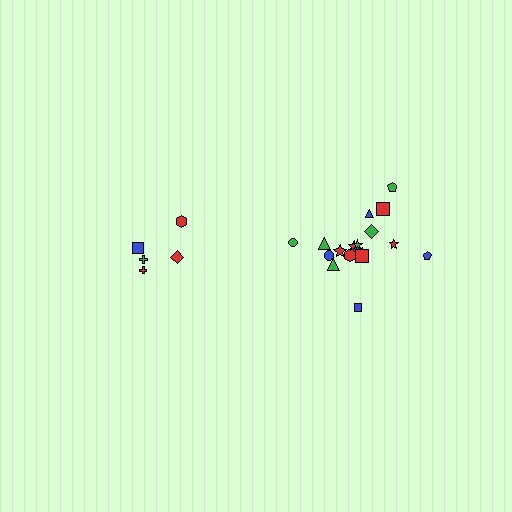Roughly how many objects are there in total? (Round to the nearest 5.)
Roughly 25 objects in total.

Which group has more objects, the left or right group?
The right group.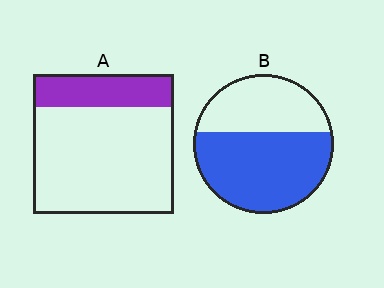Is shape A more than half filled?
No.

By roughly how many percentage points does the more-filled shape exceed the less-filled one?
By roughly 35 percentage points (B over A).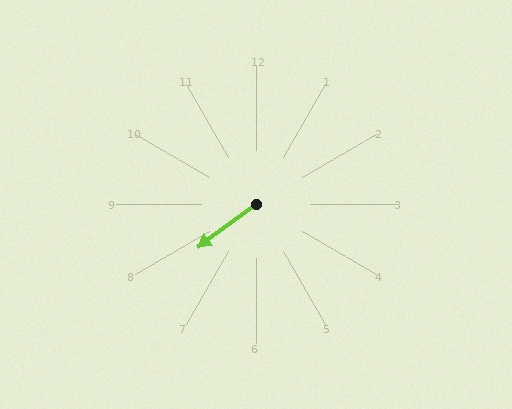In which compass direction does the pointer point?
Southwest.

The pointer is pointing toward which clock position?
Roughly 8 o'clock.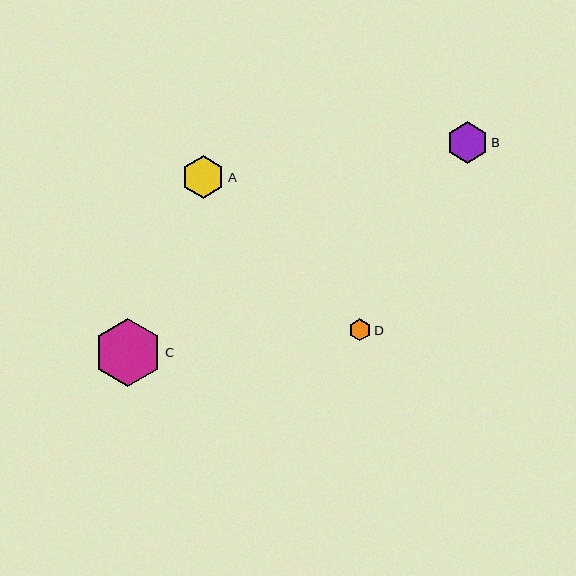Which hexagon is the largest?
Hexagon C is the largest with a size of approximately 68 pixels.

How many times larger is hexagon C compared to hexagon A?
Hexagon C is approximately 1.6 times the size of hexagon A.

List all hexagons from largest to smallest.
From largest to smallest: C, A, B, D.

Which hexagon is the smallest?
Hexagon D is the smallest with a size of approximately 22 pixels.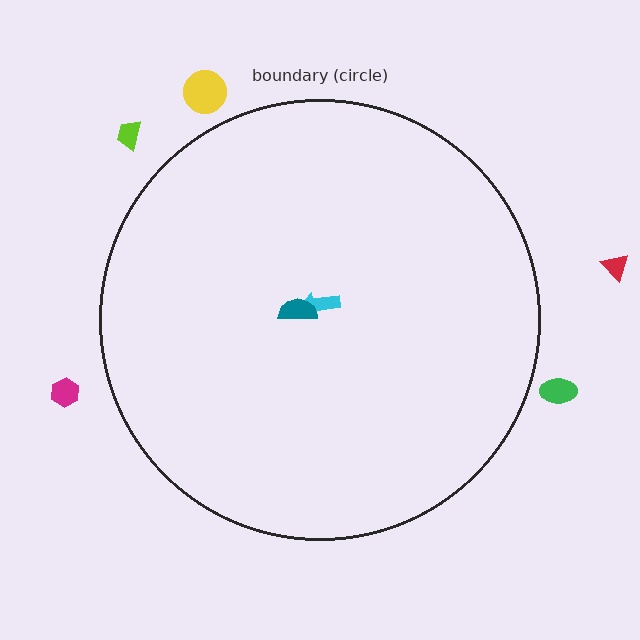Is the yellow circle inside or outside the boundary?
Outside.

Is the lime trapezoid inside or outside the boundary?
Outside.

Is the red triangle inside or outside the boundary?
Outside.